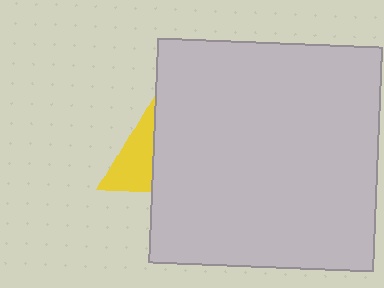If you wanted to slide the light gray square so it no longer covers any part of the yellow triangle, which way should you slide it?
Slide it right — that is the most direct way to separate the two shapes.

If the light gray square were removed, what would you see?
You would see the complete yellow triangle.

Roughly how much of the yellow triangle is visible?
About half of it is visible (roughly 48%).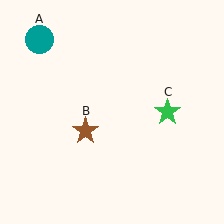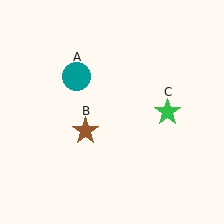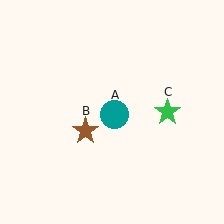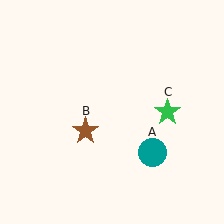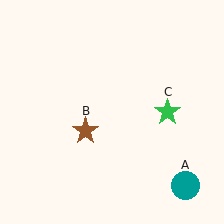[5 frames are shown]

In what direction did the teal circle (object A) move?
The teal circle (object A) moved down and to the right.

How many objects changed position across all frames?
1 object changed position: teal circle (object A).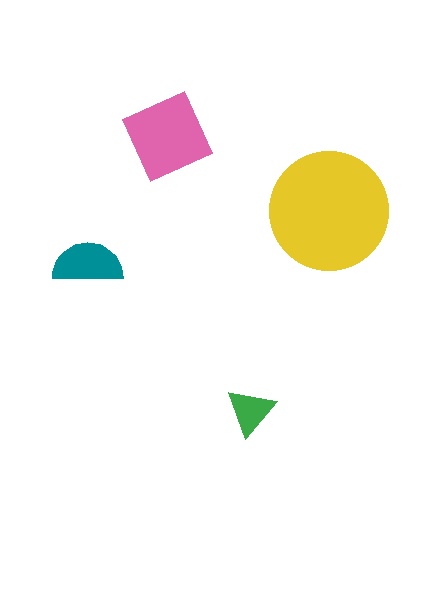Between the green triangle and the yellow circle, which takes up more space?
The yellow circle.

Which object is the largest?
The yellow circle.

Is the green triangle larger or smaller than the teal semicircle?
Smaller.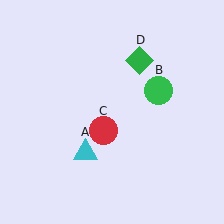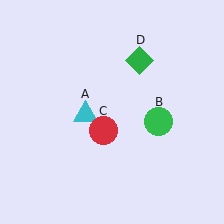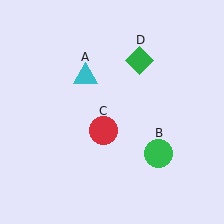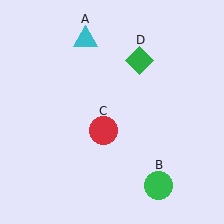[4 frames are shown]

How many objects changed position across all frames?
2 objects changed position: cyan triangle (object A), green circle (object B).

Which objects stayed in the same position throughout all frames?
Red circle (object C) and green diamond (object D) remained stationary.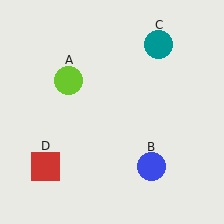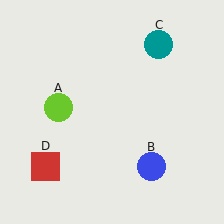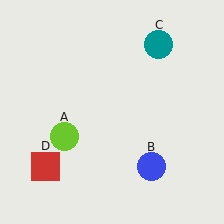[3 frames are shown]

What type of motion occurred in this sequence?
The lime circle (object A) rotated counterclockwise around the center of the scene.